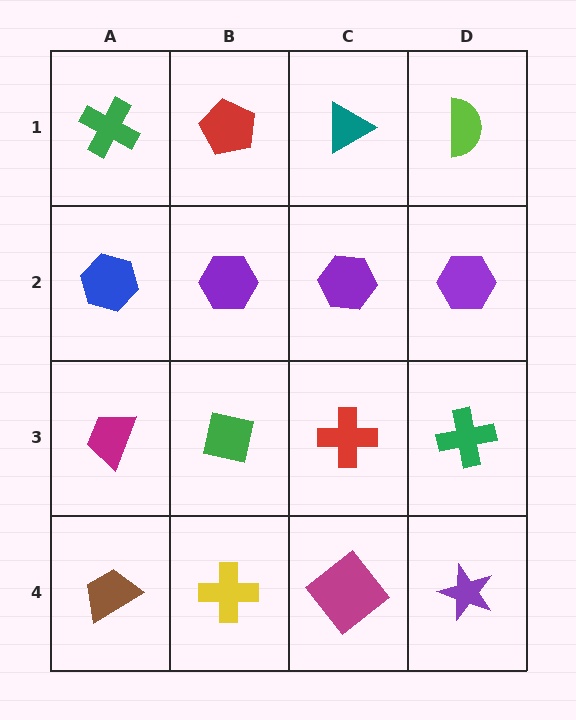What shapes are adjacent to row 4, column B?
A green square (row 3, column B), a brown trapezoid (row 4, column A), a magenta diamond (row 4, column C).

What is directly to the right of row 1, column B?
A teal triangle.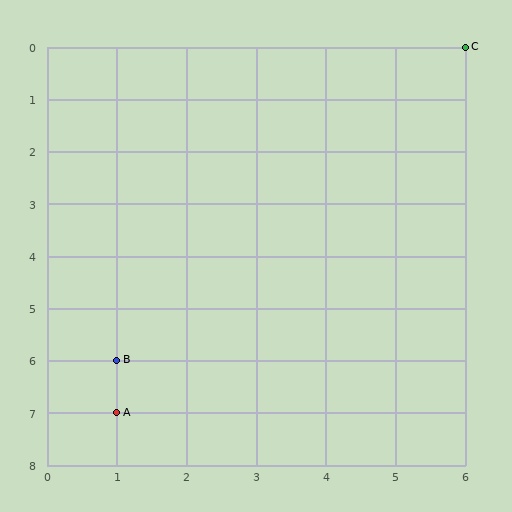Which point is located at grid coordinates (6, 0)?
Point C is at (6, 0).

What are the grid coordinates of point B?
Point B is at grid coordinates (1, 6).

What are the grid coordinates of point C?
Point C is at grid coordinates (6, 0).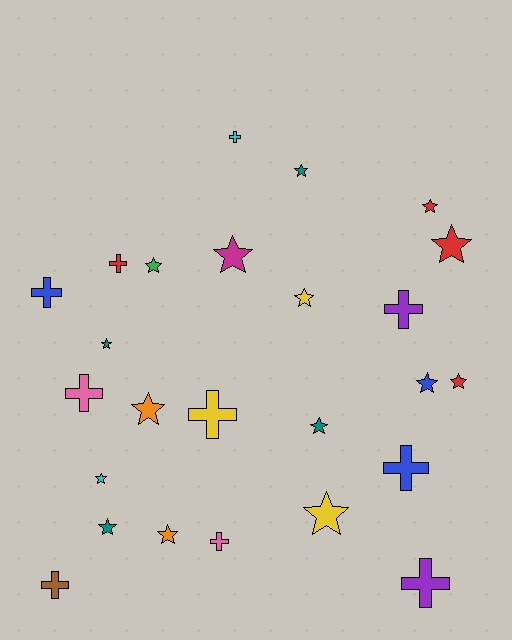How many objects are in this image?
There are 25 objects.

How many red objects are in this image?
There are 4 red objects.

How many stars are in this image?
There are 15 stars.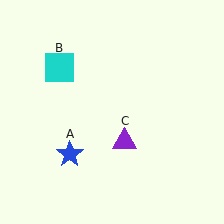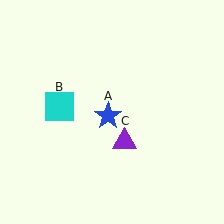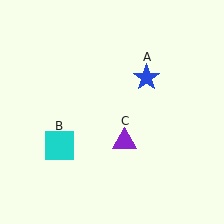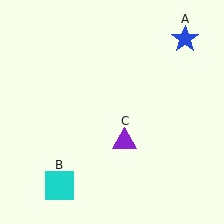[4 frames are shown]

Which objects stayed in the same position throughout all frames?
Purple triangle (object C) remained stationary.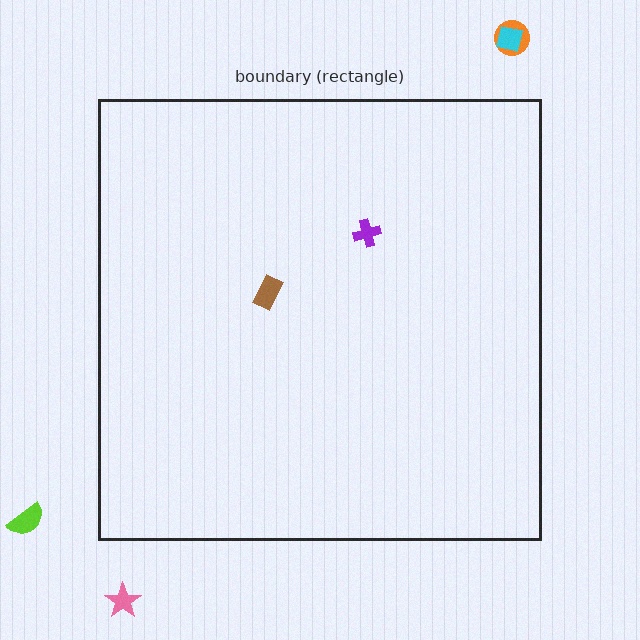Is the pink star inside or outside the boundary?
Outside.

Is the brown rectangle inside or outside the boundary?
Inside.